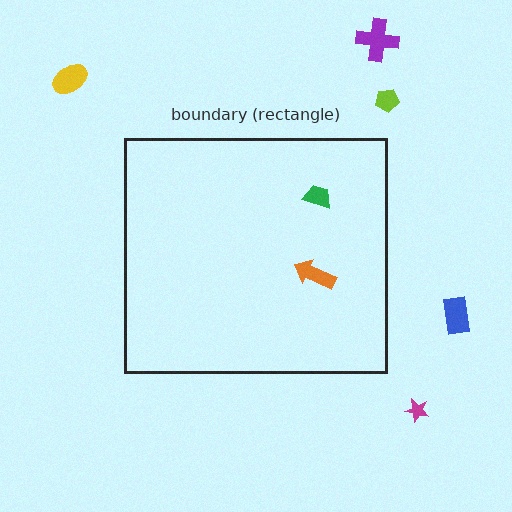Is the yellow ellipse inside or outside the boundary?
Outside.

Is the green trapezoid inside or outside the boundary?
Inside.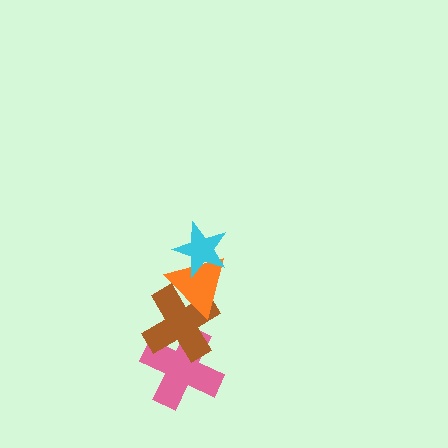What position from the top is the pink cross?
The pink cross is 4th from the top.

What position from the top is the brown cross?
The brown cross is 3rd from the top.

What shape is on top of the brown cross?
The orange triangle is on top of the brown cross.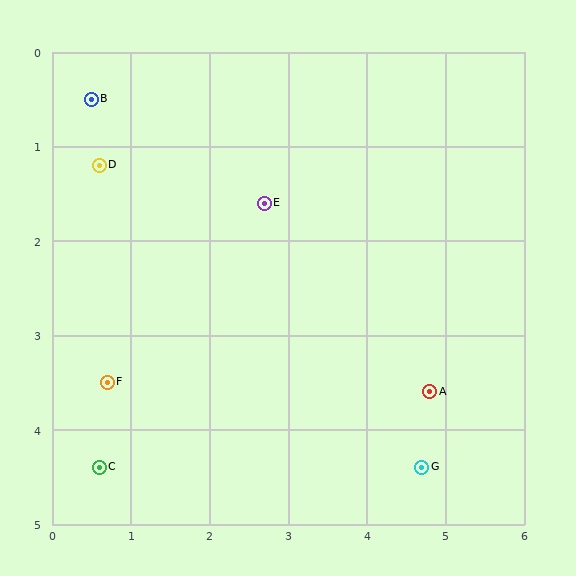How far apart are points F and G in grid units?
Points F and G are about 4.1 grid units apart.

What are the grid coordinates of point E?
Point E is at approximately (2.7, 1.6).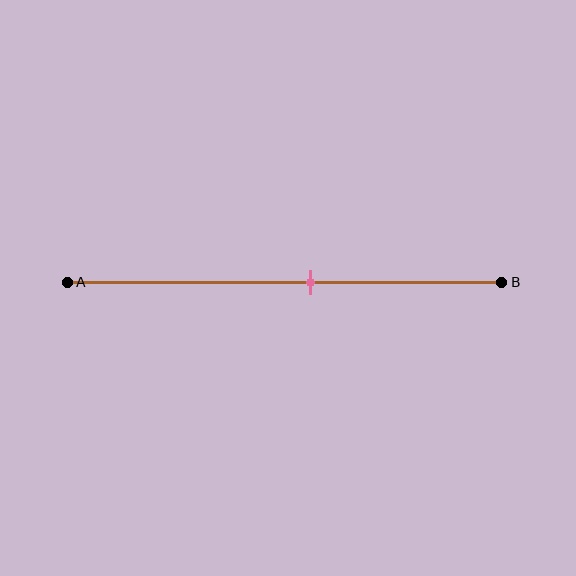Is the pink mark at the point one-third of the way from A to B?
No, the mark is at about 55% from A, not at the 33% one-third point.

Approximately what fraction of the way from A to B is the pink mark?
The pink mark is approximately 55% of the way from A to B.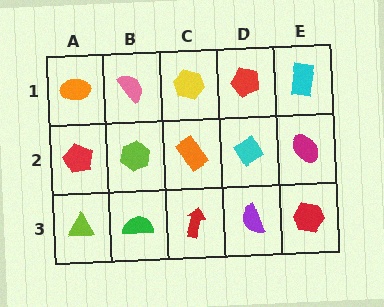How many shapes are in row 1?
5 shapes.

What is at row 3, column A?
A lime triangle.